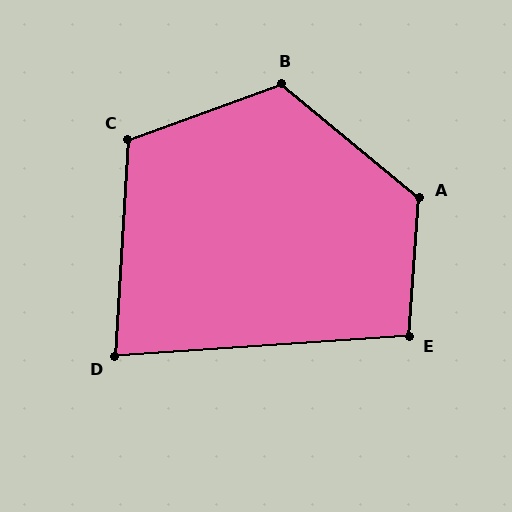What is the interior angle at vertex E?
Approximately 98 degrees (obtuse).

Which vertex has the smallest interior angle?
D, at approximately 83 degrees.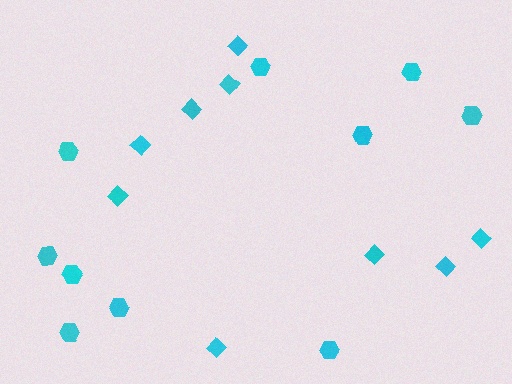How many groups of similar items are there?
There are 2 groups: one group of hexagons (10) and one group of diamonds (9).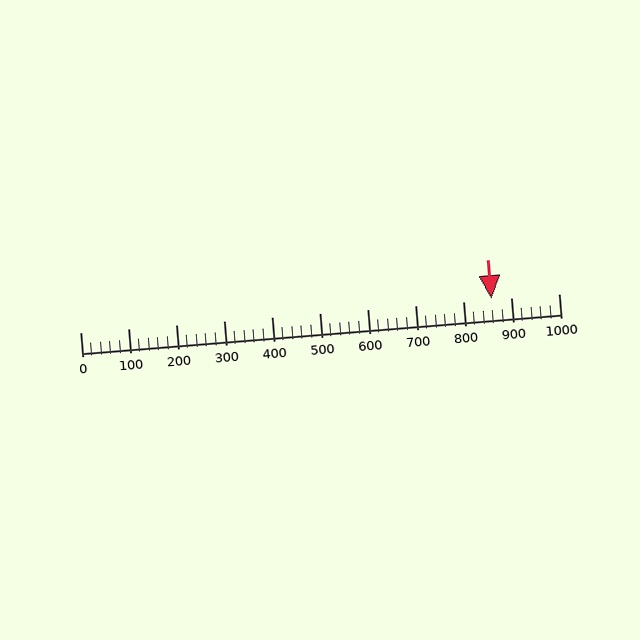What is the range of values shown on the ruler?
The ruler shows values from 0 to 1000.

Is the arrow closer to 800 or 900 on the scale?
The arrow is closer to 900.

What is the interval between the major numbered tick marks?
The major tick marks are spaced 100 units apart.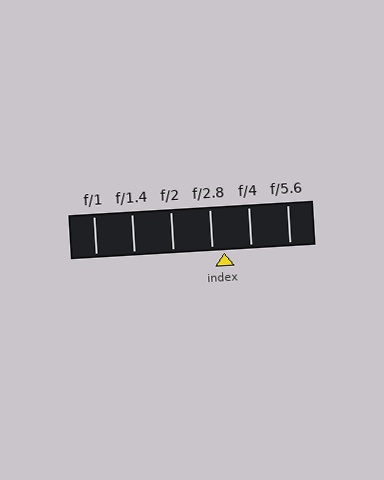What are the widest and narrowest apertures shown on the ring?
The widest aperture shown is f/1 and the narrowest is f/5.6.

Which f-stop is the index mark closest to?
The index mark is closest to f/2.8.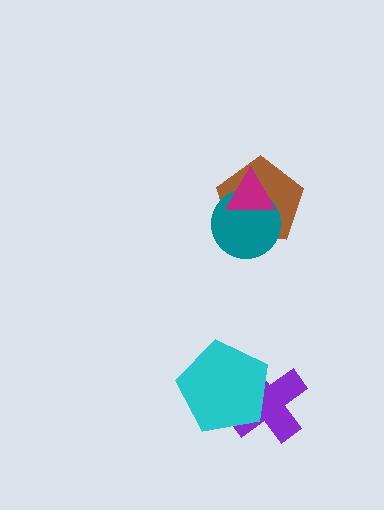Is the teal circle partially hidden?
Yes, it is partially covered by another shape.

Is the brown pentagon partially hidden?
Yes, it is partially covered by another shape.